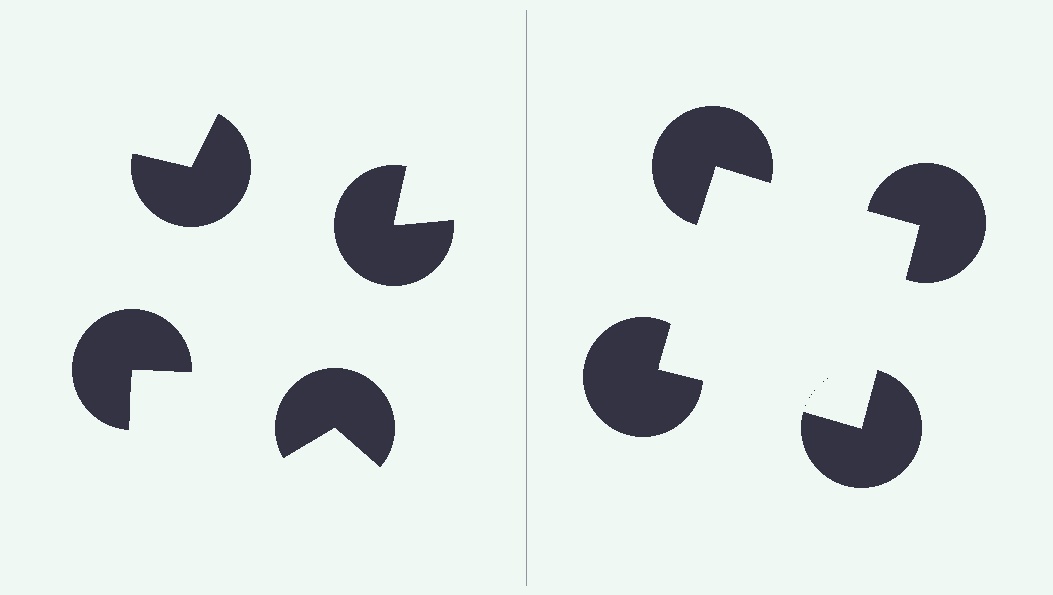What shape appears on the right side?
An illusory square.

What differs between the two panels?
The pac-man discs are positioned identically on both sides; only the wedge orientations differ. On the right they align to a square; on the left they are misaligned.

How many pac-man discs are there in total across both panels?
8 — 4 on each side.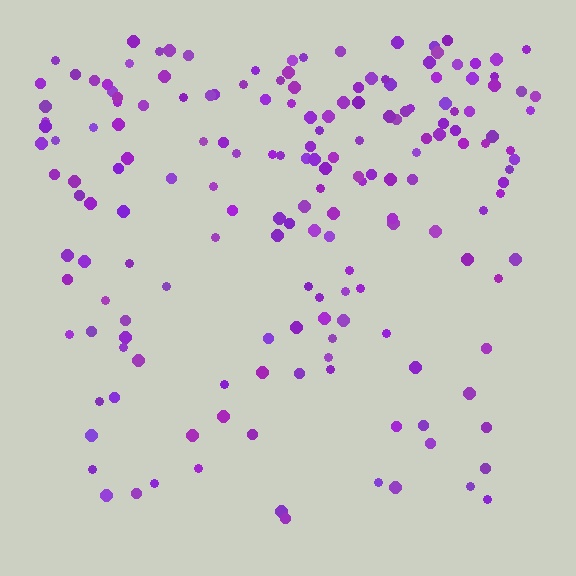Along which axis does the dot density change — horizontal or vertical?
Vertical.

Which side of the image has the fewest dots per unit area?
The bottom.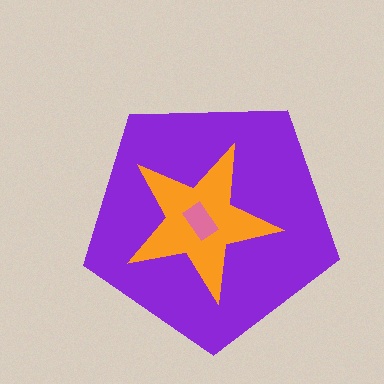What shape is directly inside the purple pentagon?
The orange star.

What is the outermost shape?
The purple pentagon.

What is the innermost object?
The pink rectangle.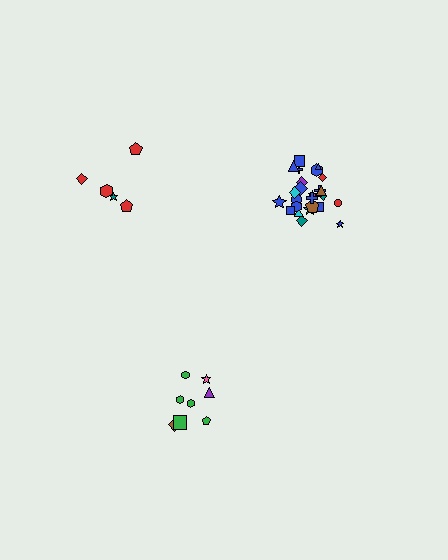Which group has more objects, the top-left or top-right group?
The top-right group.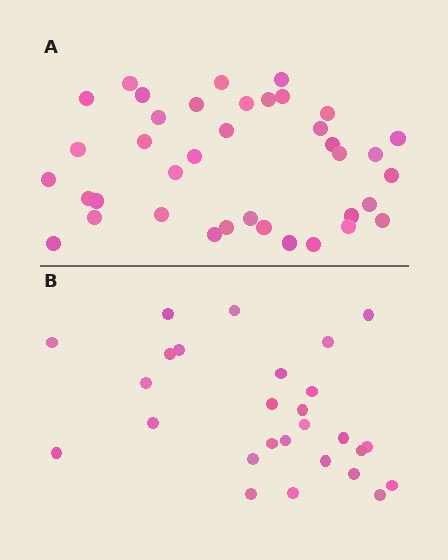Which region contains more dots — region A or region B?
Region A (the top region) has more dots.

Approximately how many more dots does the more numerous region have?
Region A has roughly 12 or so more dots than region B.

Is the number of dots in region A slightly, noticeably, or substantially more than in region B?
Region A has noticeably more, but not dramatically so. The ratio is roughly 1.4 to 1.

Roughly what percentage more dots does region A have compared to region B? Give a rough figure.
About 40% more.